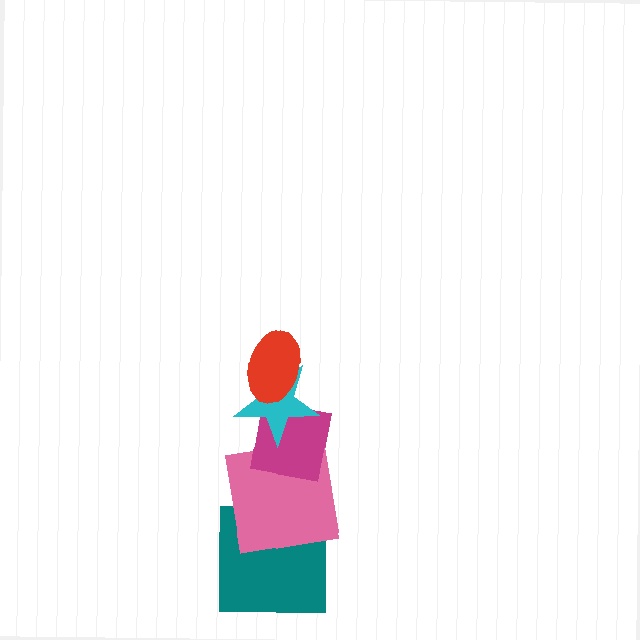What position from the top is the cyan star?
The cyan star is 2nd from the top.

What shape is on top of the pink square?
The magenta square is on top of the pink square.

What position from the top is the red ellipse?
The red ellipse is 1st from the top.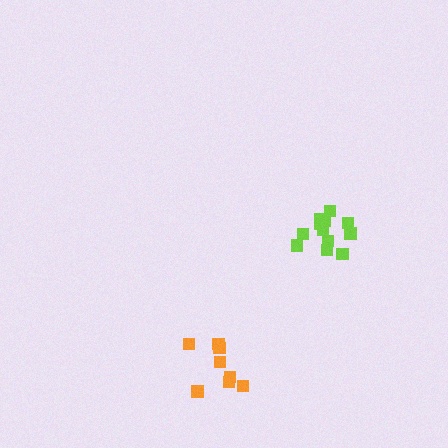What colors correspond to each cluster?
The clusters are colored: orange, lime.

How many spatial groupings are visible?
There are 2 spatial groupings.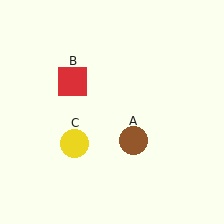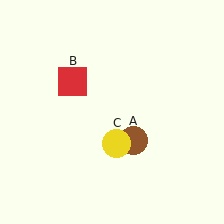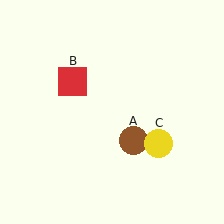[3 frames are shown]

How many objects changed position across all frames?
1 object changed position: yellow circle (object C).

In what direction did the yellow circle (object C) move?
The yellow circle (object C) moved right.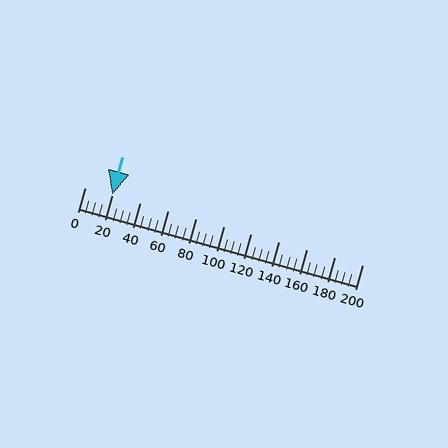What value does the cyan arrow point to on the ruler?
The cyan arrow points to approximately 20.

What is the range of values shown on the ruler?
The ruler shows values from 0 to 200.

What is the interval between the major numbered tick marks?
The major tick marks are spaced 20 units apart.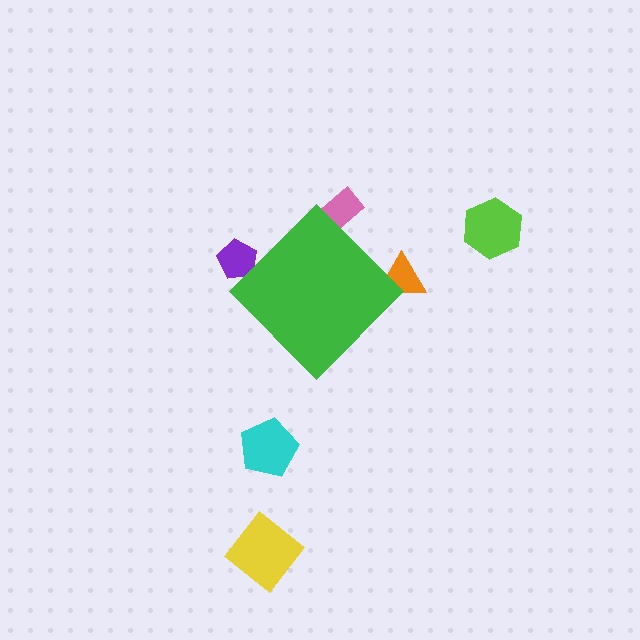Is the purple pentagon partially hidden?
Yes, the purple pentagon is partially hidden behind the green diamond.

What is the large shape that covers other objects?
A green diamond.